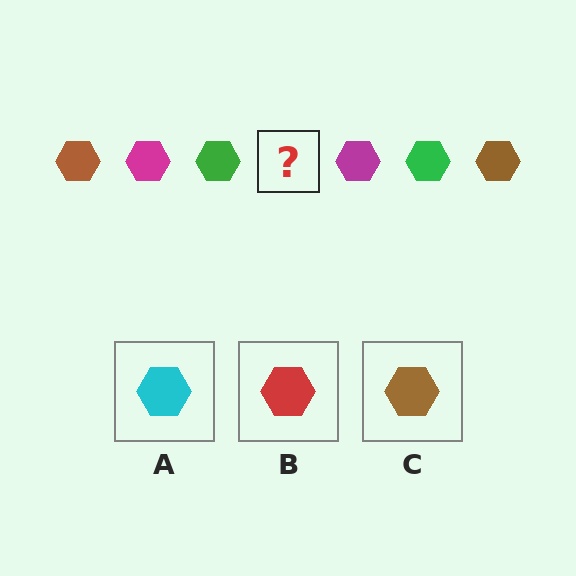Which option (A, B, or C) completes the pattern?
C.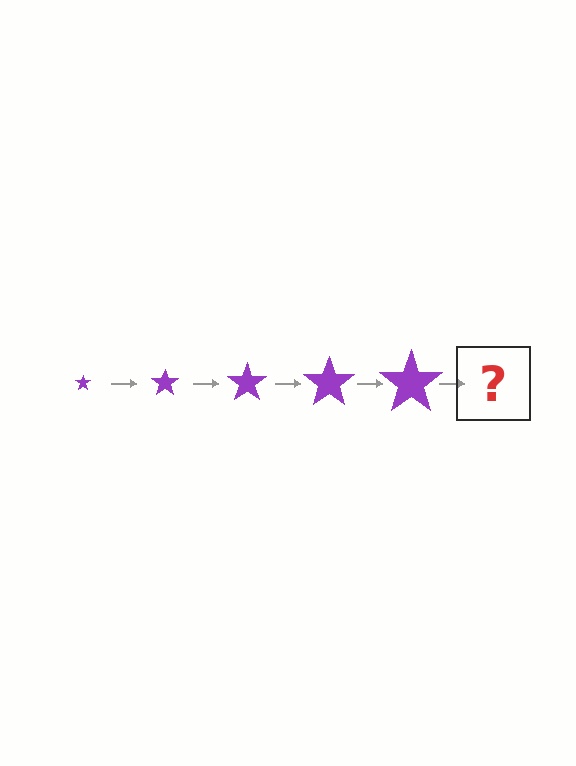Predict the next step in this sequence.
The next step is a purple star, larger than the previous one.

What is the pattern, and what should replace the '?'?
The pattern is that the star gets progressively larger each step. The '?' should be a purple star, larger than the previous one.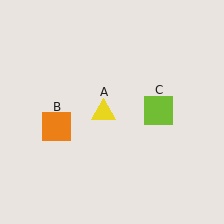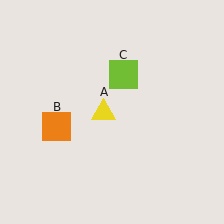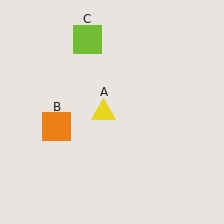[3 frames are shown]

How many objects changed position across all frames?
1 object changed position: lime square (object C).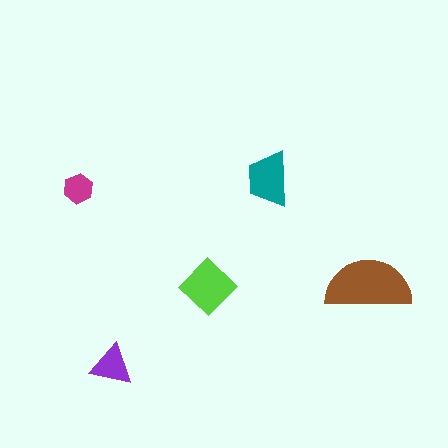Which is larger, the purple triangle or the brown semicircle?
The brown semicircle.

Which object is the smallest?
The magenta hexagon.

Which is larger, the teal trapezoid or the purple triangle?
The teal trapezoid.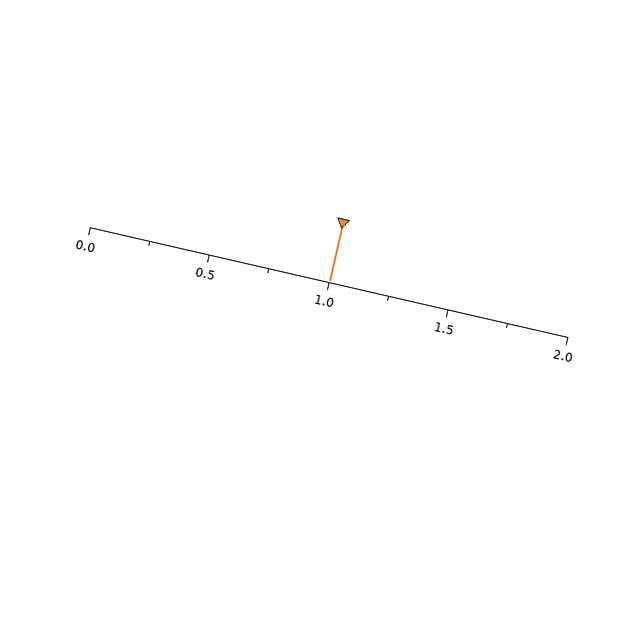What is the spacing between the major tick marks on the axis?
The major ticks are spaced 0.5 apart.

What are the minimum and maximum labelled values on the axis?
The axis runs from 0.0 to 2.0.